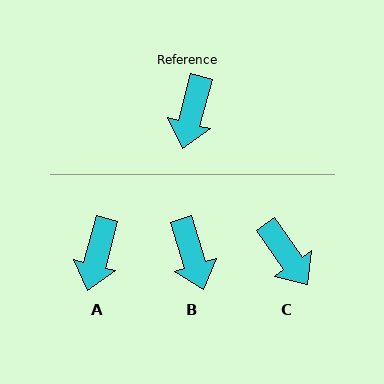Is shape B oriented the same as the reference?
No, it is off by about 32 degrees.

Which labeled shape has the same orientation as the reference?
A.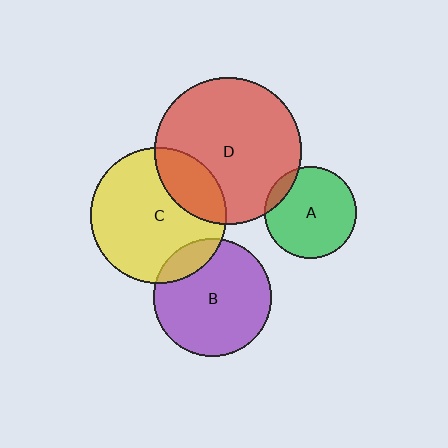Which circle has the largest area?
Circle D (red).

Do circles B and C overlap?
Yes.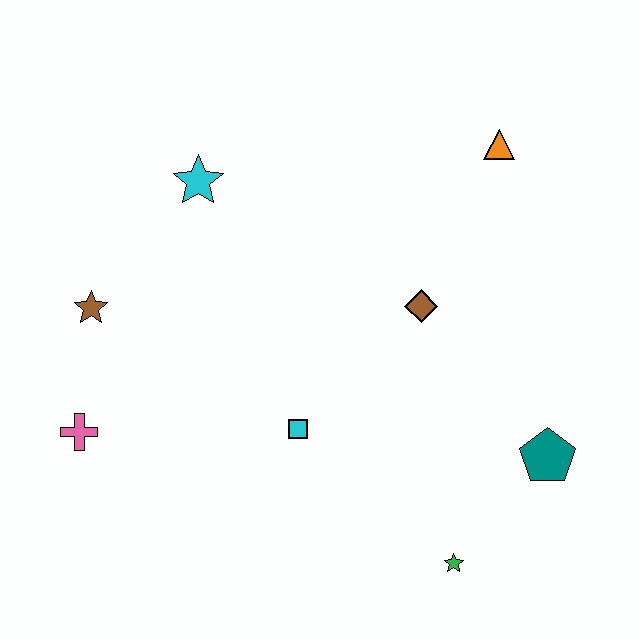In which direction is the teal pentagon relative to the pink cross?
The teal pentagon is to the right of the pink cross.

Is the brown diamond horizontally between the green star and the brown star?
Yes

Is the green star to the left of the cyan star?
No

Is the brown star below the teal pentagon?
No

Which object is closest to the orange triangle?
The brown diamond is closest to the orange triangle.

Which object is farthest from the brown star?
The teal pentagon is farthest from the brown star.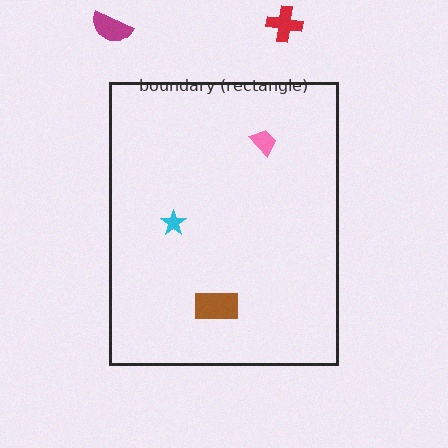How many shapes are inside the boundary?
3 inside, 2 outside.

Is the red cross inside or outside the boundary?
Outside.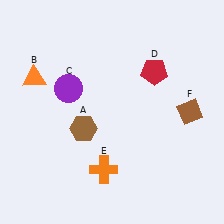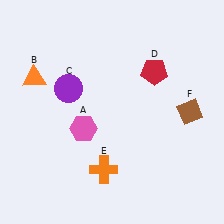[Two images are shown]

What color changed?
The hexagon (A) changed from brown in Image 1 to pink in Image 2.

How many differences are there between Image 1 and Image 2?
There is 1 difference between the two images.